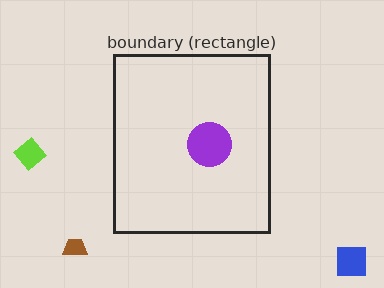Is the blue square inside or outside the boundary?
Outside.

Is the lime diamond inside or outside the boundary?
Outside.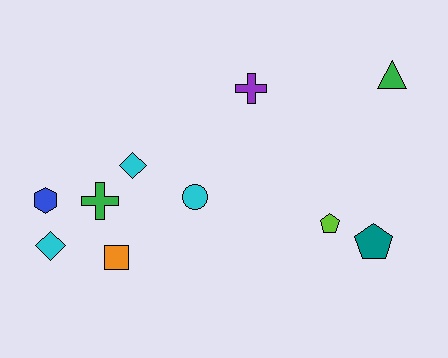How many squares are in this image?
There is 1 square.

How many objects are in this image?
There are 10 objects.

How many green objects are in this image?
There are 2 green objects.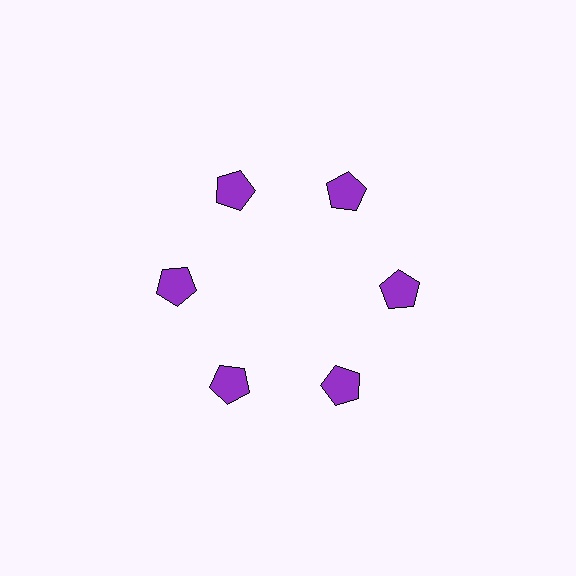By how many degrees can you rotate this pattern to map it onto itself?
The pattern maps onto itself every 60 degrees of rotation.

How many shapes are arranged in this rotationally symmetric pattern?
There are 6 shapes, arranged in 6 groups of 1.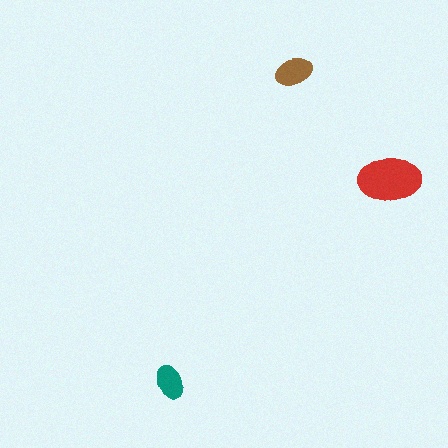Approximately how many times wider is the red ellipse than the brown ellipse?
About 1.5 times wider.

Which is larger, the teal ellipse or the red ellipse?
The red one.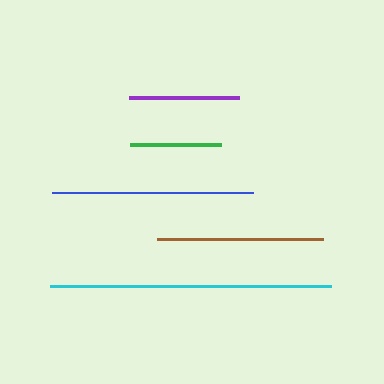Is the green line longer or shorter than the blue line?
The blue line is longer than the green line.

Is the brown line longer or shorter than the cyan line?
The cyan line is longer than the brown line.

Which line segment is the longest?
The cyan line is the longest at approximately 281 pixels.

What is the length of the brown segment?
The brown segment is approximately 166 pixels long.